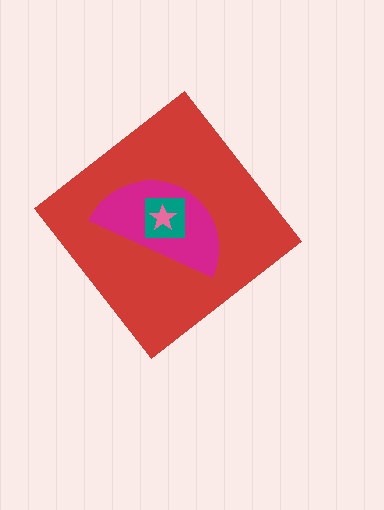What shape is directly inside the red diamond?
The magenta semicircle.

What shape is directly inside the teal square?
The pink star.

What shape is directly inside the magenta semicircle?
The teal square.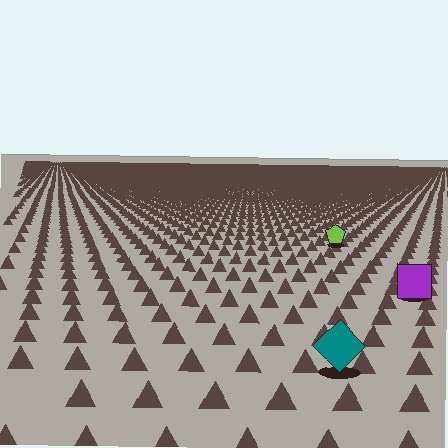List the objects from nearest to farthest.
From nearest to farthest: the teal diamond, the purple square, the lime pentagon.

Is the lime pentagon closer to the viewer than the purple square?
No. The purple square is closer — you can tell from the texture gradient: the ground texture is coarser near it.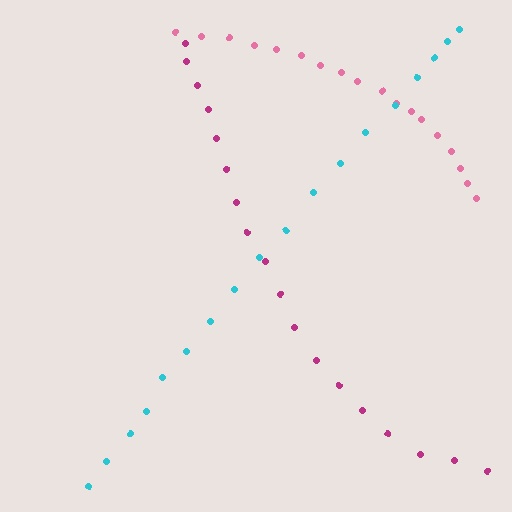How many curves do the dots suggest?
There are 3 distinct paths.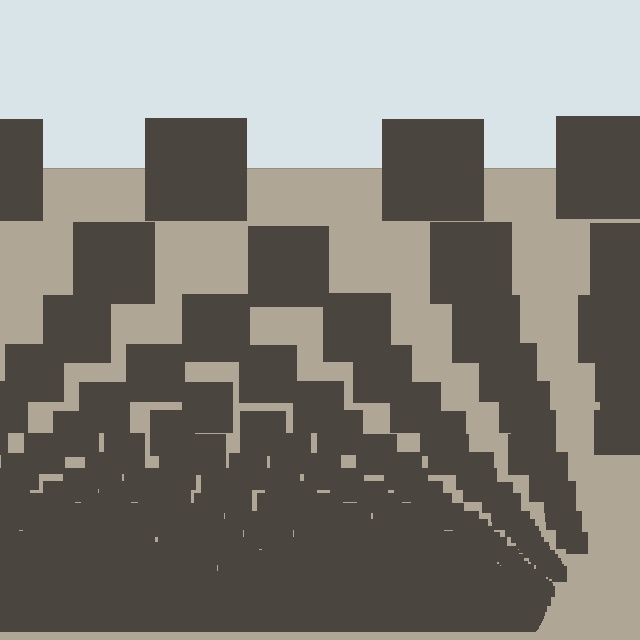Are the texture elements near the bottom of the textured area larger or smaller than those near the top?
Smaller. The gradient is inverted — elements near the bottom are smaller and denser.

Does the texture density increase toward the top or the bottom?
Density increases toward the bottom.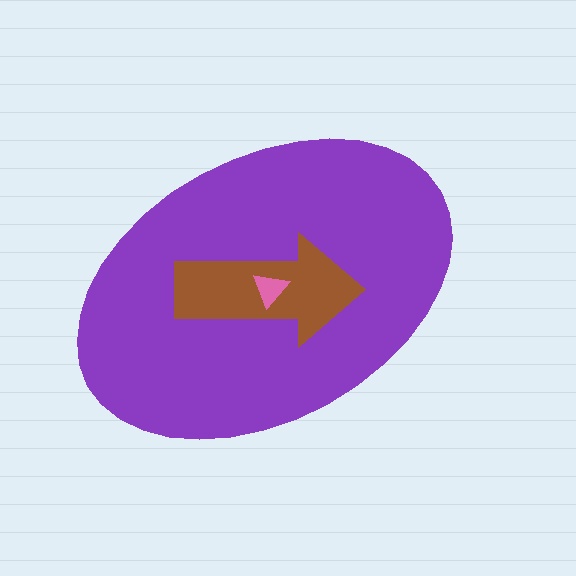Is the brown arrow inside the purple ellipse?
Yes.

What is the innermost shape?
The pink triangle.